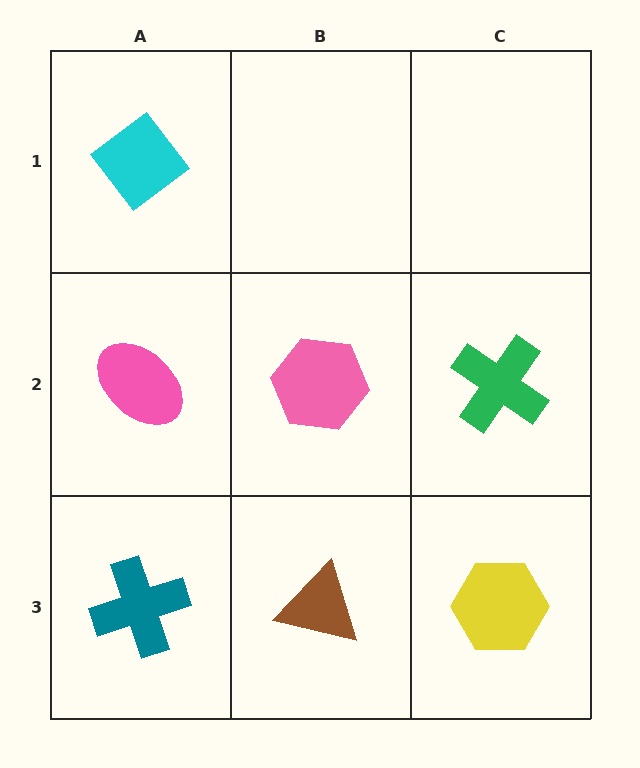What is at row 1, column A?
A cyan diamond.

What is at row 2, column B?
A pink hexagon.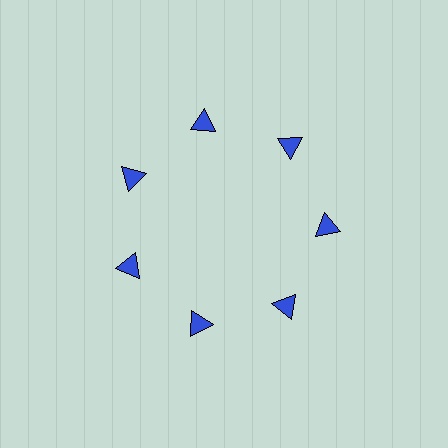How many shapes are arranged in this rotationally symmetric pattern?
There are 7 shapes, arranged in 7 groups of 1.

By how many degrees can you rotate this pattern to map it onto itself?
The pattern maps onto itself every 51 degrees of rotation.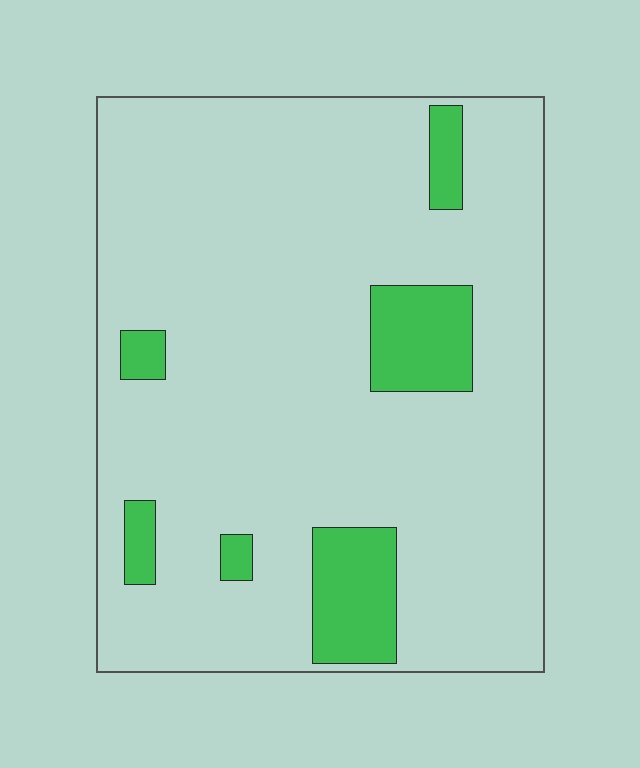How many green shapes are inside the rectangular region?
6.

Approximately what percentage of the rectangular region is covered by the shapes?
Approximately 15%.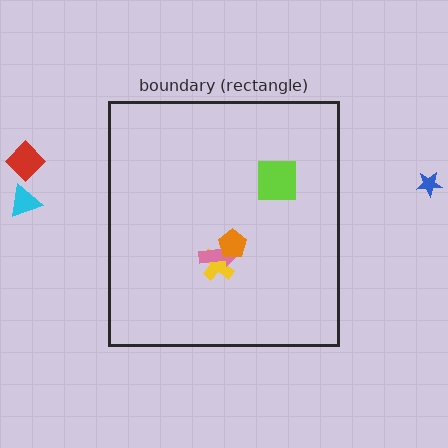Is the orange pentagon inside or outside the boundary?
Inside.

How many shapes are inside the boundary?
4 inside, 3 outside.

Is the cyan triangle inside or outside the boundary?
Outside.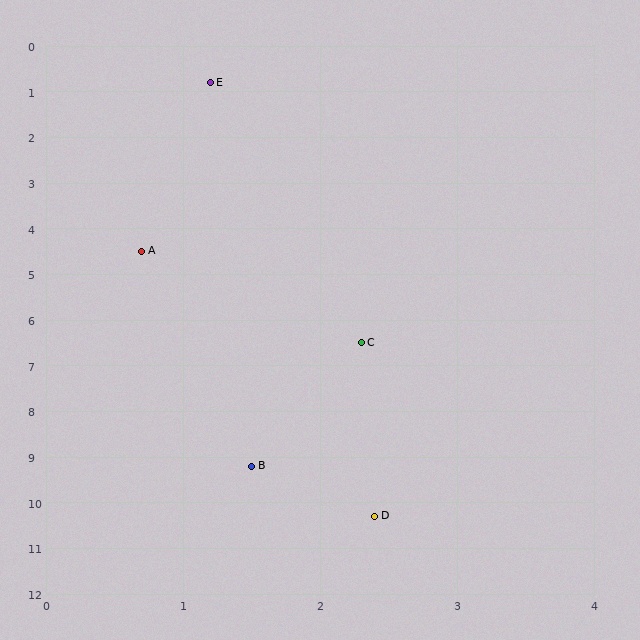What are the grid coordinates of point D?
Point D is at approximately (2.4, 10.3).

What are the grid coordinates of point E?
Point E is at approximately (1.2, 0.8).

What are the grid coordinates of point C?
Point C is at approximately (2.3, 6.5).